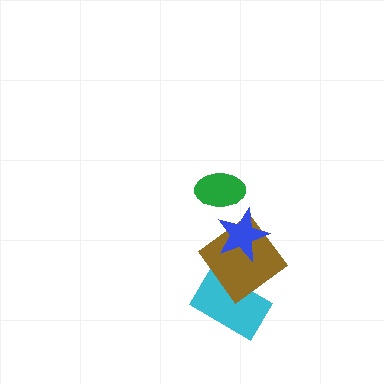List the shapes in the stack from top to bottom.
From top to bottom: the green ellipse, the blue star, the brown diamond, the cyan rectangle.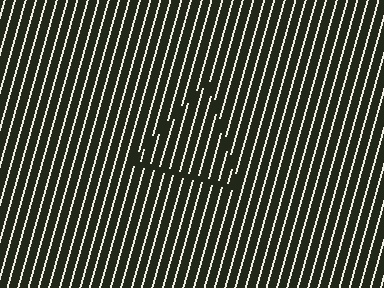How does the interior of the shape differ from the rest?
The interior of the shape contains the same grating, shifted by half a period — the contour is defined by the phase discontinuity where line-ends from the inner and outer gratings abut.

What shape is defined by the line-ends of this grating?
An illusory triangle. The interior of the shape contains the same grating, shifted by half a period — the contour is defined by the phase discontinuity where line-ends from the inner and outer gratings abut.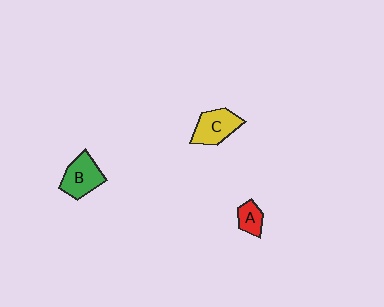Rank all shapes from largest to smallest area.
From largest to smallest: B (green), C (yellow), A (red).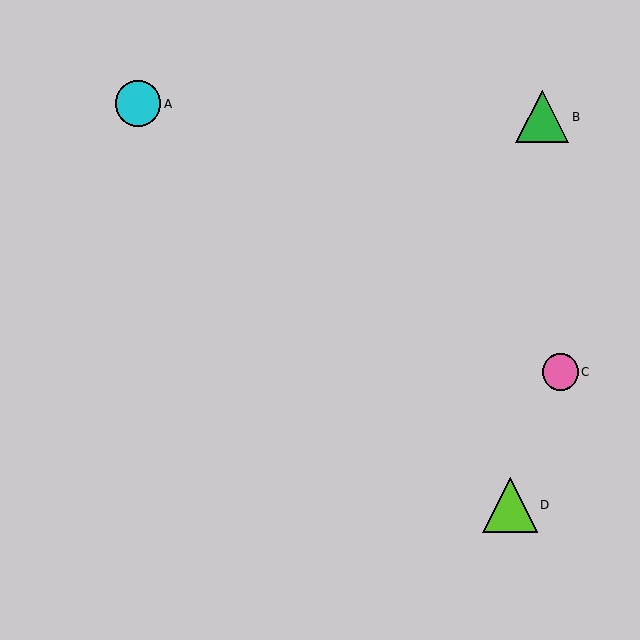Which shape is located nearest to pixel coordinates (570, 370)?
The pink circle (labeled C) at (560, 372) is nearest to that location.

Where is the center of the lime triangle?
The center of the lime triangle is at (510, 505).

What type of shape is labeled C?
Shape C is a pink circle.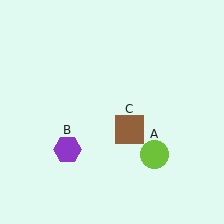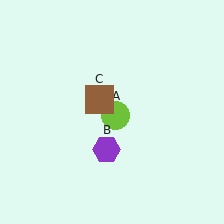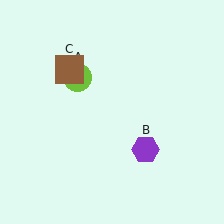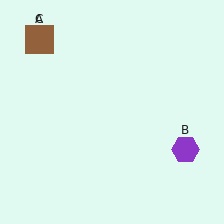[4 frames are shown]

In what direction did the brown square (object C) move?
The brown square (object C) moved up and to the left.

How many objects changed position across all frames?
3 objects changed position: lime circle (object A), purple hexagon (object B), brown square (object C).